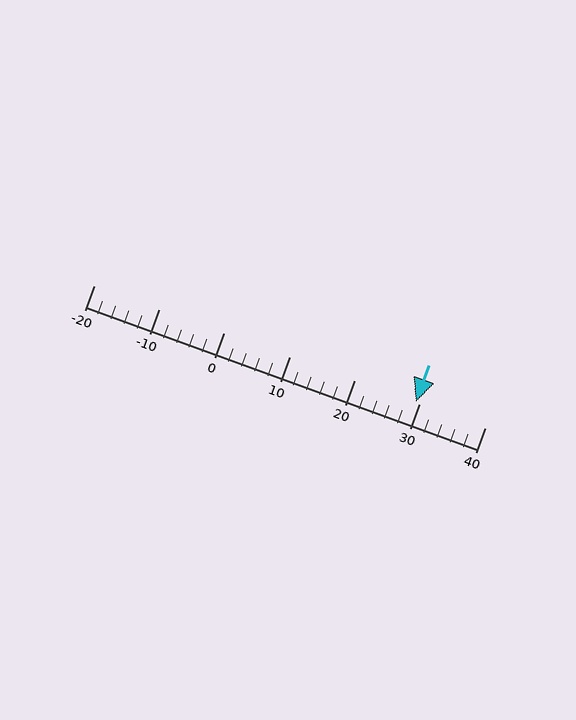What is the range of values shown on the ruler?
The ruler shows values from -20 to 40.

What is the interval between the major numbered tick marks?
The major tick marks are spaced 10 units apart.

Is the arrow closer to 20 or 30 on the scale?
The arrow is closer to 30.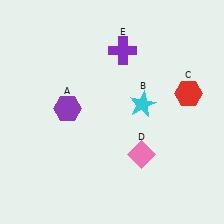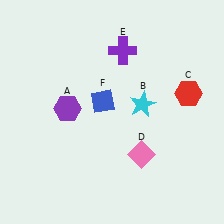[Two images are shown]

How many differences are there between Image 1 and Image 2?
There is 1 difference between the two images.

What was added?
A blue diamond (F) was added in Image 2.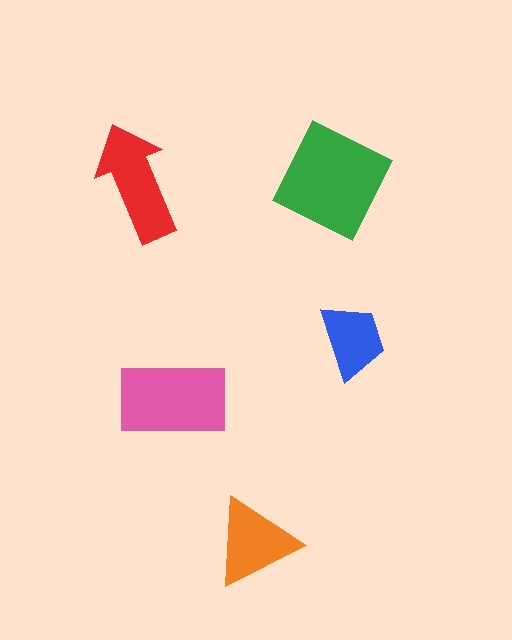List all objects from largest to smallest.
The green square, the pink rectangle, the red arrow, the orange triangle, the blue trapezoid.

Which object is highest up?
The green square is topmost.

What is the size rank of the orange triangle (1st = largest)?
4th.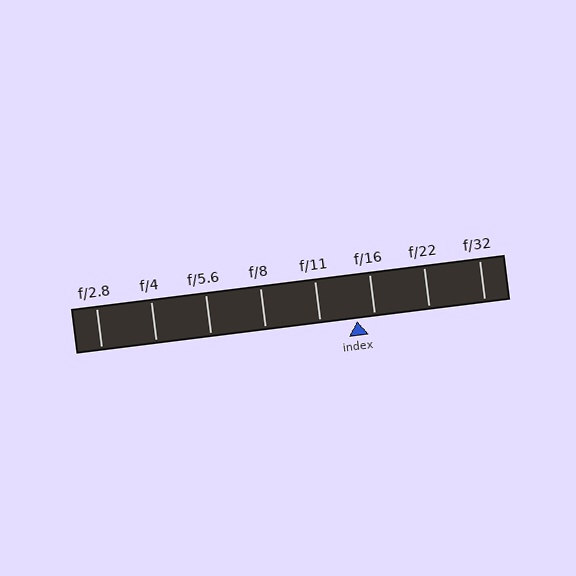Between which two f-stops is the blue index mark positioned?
The index mark is between f/11 and f/16.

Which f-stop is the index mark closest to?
The index mark is closest to f/16.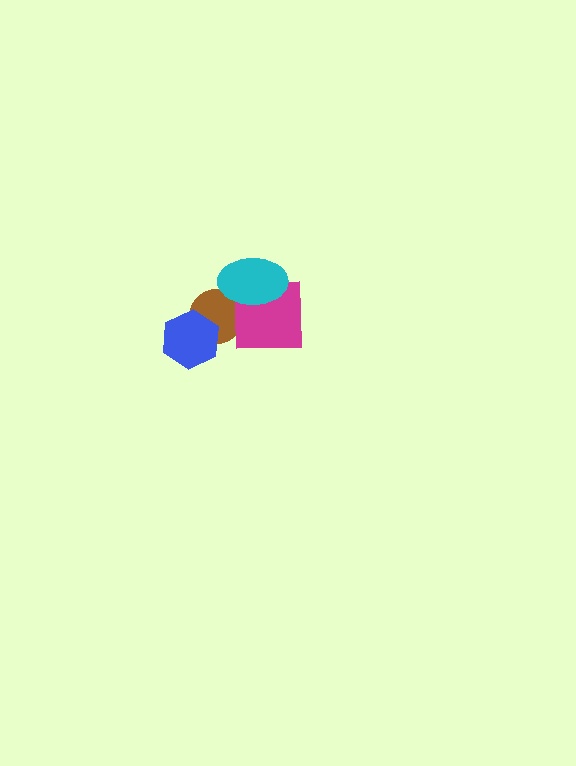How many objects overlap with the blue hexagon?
1 object overlaps with the blue hexagon.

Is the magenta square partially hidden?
Yes, it is partially covered by another shape.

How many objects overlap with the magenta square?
2 objects overlap with the magenta square.